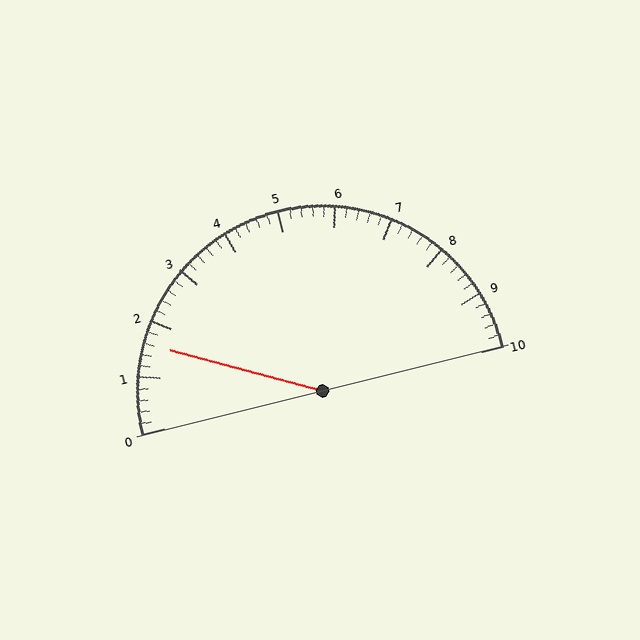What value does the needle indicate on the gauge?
The needle indicates approximately 1.6.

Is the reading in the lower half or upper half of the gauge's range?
The reading is in the lower half of the range (0 to 10).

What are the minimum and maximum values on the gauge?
The gauge ranges from 0 to 10.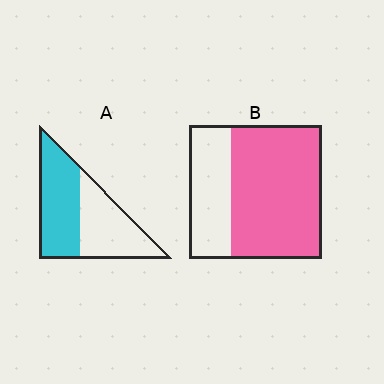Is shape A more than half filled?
Roughly half.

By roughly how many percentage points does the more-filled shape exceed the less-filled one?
By roughly 15 percentage points (B over A).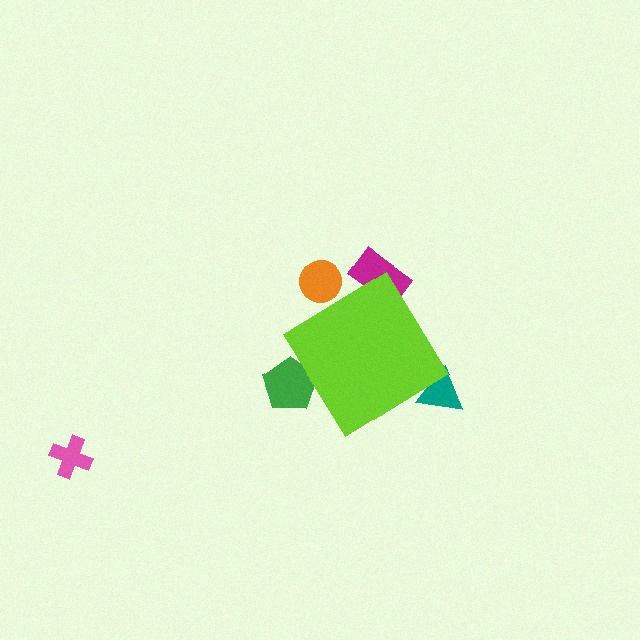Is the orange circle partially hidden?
Yes, the orange circle is partially hidden behind the lime diamond.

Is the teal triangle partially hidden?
Yes, the teal triangle is partially hidden behind the lime diamond.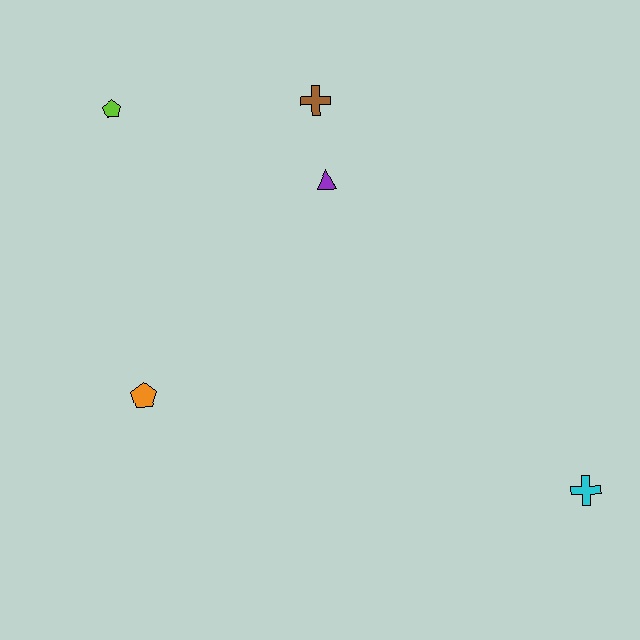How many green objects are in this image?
There are no green objects.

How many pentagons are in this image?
There are 2 pentagons.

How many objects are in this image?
There are 5 objects.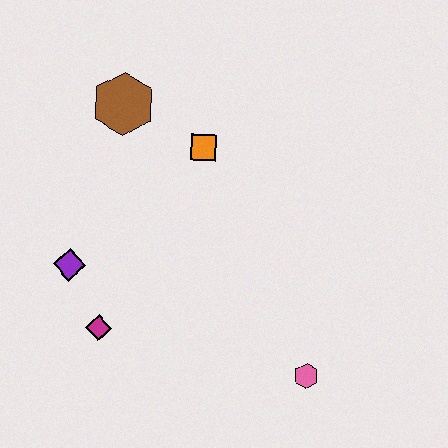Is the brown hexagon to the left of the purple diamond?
No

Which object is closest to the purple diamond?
The magenta diamond is closest to the purple diamond.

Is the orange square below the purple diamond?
No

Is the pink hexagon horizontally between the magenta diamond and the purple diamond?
No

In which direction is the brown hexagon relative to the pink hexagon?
The brown hexagon is above the pink hexagon.